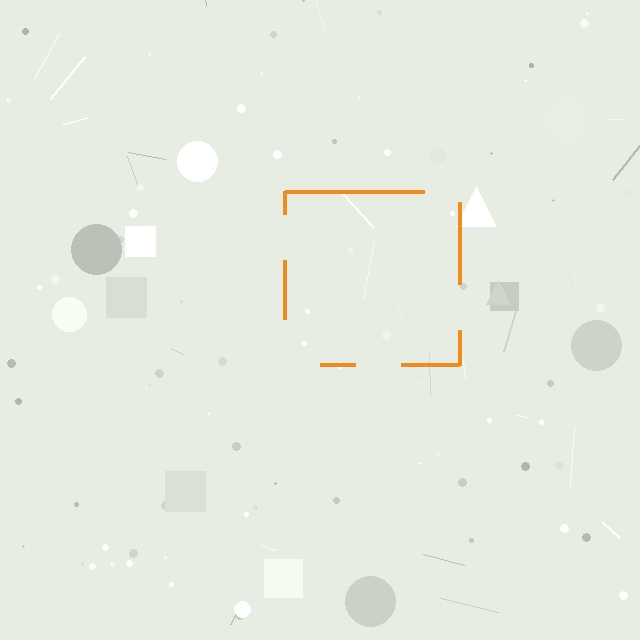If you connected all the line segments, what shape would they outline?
They would outline a square.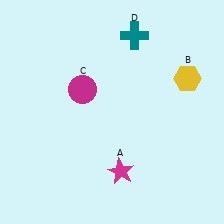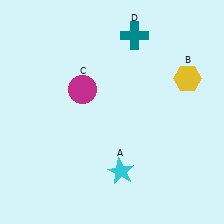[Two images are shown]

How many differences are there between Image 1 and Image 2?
There is 1 difference between the two images.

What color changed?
The star (A) changed from magenta in Image 1 to cyan in Image 2.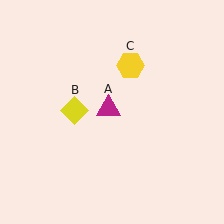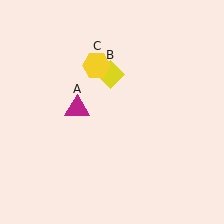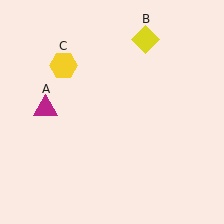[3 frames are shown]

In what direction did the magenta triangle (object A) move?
The magenta triangle (object A) moved left.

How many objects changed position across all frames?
3 objects changed position: magenta triangle (object A), yellow diamond (object B), yellow hexagon (object C).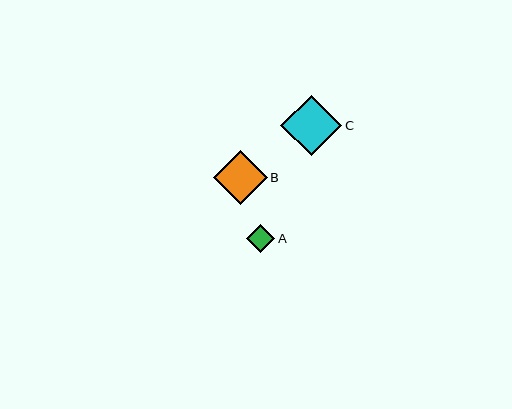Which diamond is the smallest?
Diamond A is the smallest with a size of approximately 29 pixels.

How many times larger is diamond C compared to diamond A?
Diamond C is approximately 2.1 times the size of diamond A.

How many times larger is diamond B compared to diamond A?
Diamond B is approximately 1.9 times the size of diamond A.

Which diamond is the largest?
Diamond C is the largest with a size of approximately 61 pixels.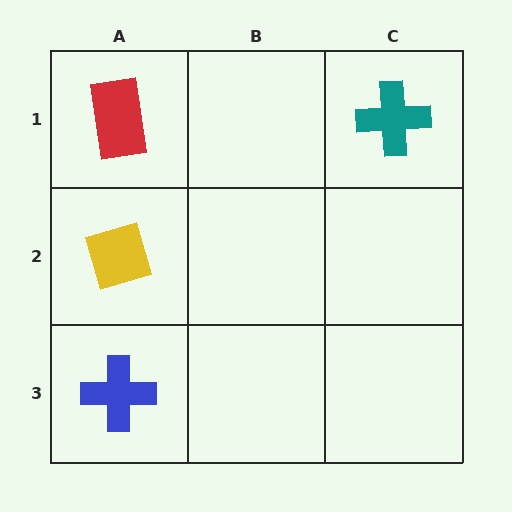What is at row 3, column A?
A blue cross.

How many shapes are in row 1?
2 shapes.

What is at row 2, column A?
A yellow diamond.